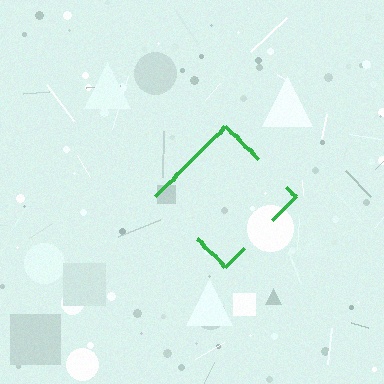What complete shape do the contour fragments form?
The contour fragments form a diamond.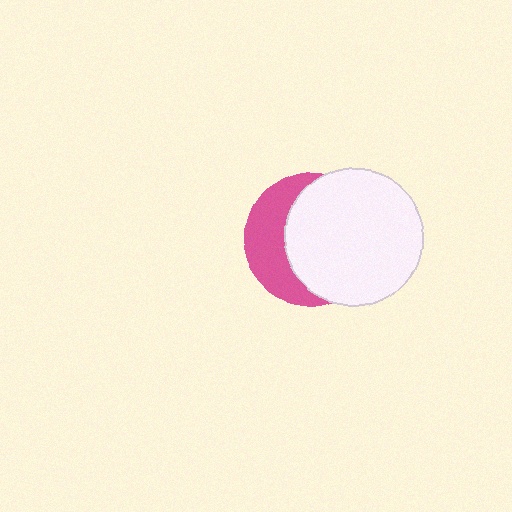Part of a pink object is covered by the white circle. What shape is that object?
It is a circle.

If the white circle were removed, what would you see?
You would see the complete pink circle.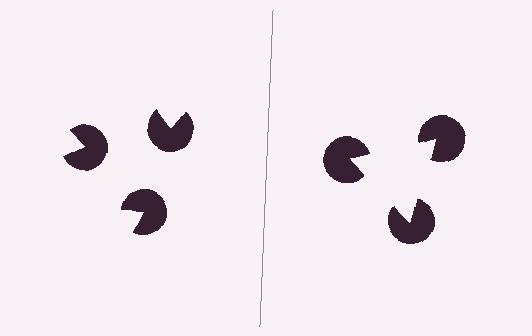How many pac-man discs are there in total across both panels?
6 — 3 on each side.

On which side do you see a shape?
An illusory triangle appears on the right side. On the left side the wedge cuts are rotated, so no coherent shape forms.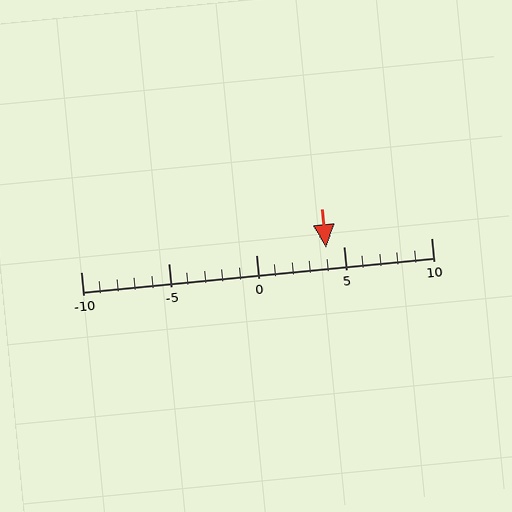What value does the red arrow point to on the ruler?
The red arrow points to approximately 4.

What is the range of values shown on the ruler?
The ruler shows values from -10 to 10.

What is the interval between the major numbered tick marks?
The major tick marks are spaced 5 units apart.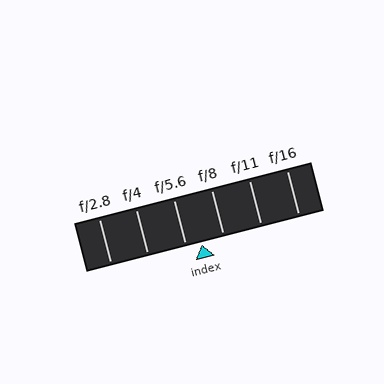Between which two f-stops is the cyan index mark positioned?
The index mark is between f/5.6 and f/8.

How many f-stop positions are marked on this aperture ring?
There are 6 f-stop positions marked.